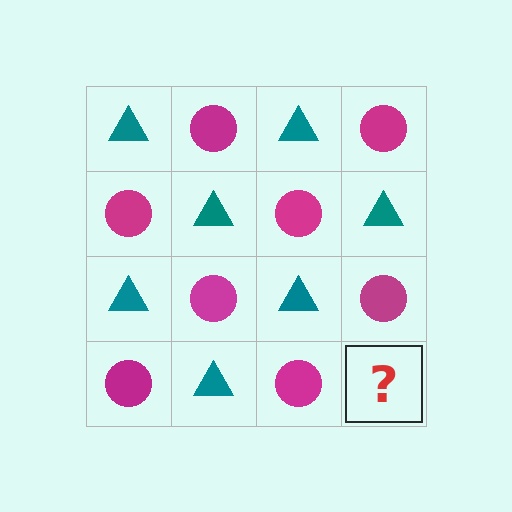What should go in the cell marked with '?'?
The missing cell should contain a teal triangle.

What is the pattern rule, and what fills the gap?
The rule is that it alternates teal triangle and magenta circle in a checkerboard pattern. The gap should be filled with a teal triangle.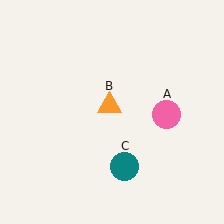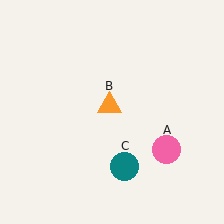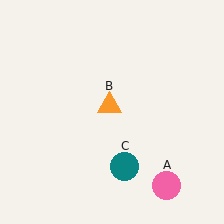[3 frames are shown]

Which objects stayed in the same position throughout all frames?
Orange triangle (object B) and teal circle (object C) remained stationary.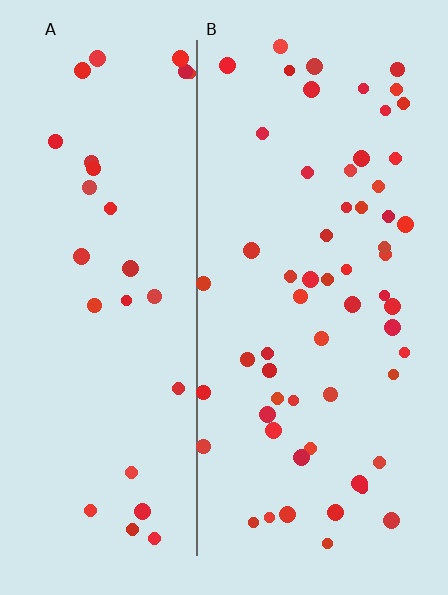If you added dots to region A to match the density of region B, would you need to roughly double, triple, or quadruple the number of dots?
Approximately double.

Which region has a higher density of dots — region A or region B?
B (the right).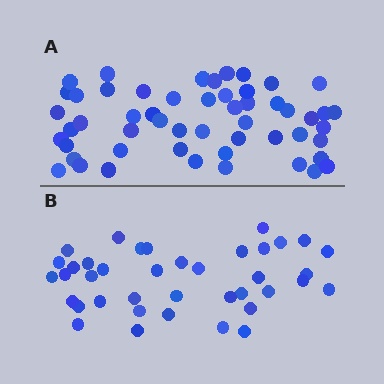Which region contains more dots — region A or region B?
Region A (the top region) has more dots.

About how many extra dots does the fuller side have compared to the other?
Region A has approximately 15 more dots than region B.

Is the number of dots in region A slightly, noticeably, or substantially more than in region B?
Region A has noticeably more, but not dramatically so. The ratio is roughly 1.4 to 1.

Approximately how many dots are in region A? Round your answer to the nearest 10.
About 50 dots. (The exact count is 53, which rounds to 50.)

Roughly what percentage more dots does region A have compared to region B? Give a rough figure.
About 35% more.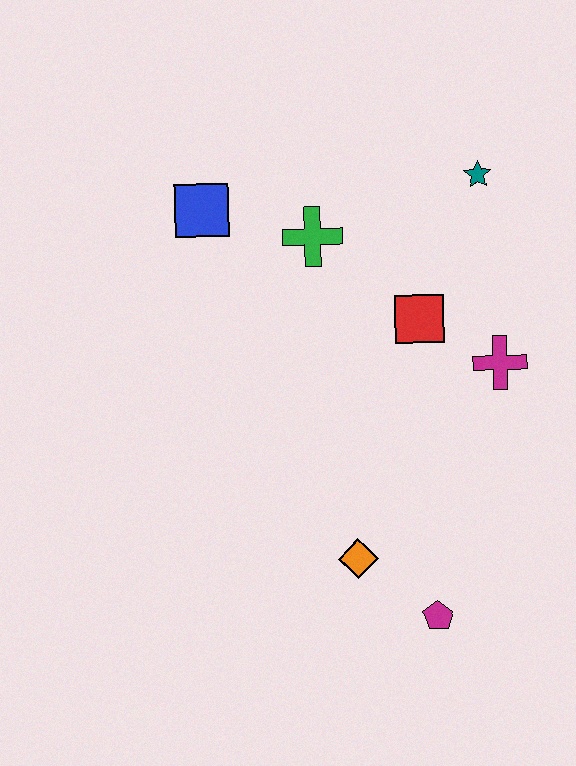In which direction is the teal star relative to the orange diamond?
The teal star is above the orange diamond.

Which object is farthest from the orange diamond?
The teal star is farthest from the orange diamond.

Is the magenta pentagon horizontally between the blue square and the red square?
No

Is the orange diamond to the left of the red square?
Yes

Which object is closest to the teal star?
The red square is closest to the teal star.